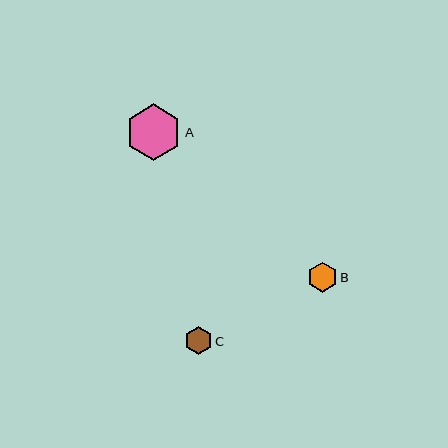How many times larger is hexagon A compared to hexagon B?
Hexagon A is approximately 1.9 times the size of hexagon B.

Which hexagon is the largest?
Hexagon A is the largest with a size of approximately 56 pixels.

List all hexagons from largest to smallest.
From largest to smallest: A, B, C.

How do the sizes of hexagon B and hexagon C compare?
Hexagon B and hexagon C are approximately the same size.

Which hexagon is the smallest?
Hexagon C is the smallest with a size of approximately 28 pixels.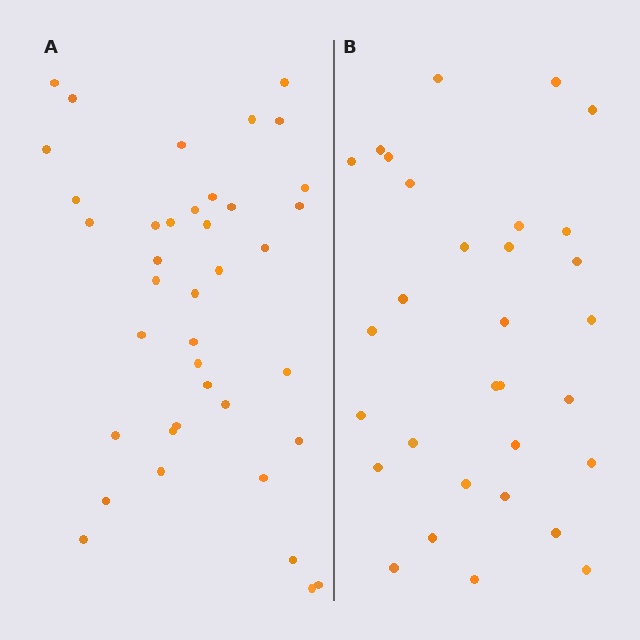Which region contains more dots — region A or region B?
Region A (the left region) has more dots.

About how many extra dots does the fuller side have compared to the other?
Region A has roughly 8 or so more dots than region B.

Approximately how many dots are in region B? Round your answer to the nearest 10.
About 30 dots. (The exact count is 31, which rounds to 30.)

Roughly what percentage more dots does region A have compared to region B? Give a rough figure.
About 25% more.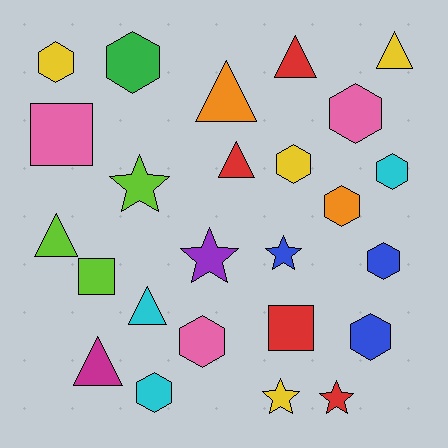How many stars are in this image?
There are 5 stars.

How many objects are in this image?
There are 25 objects.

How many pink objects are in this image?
There are 3 pink objects.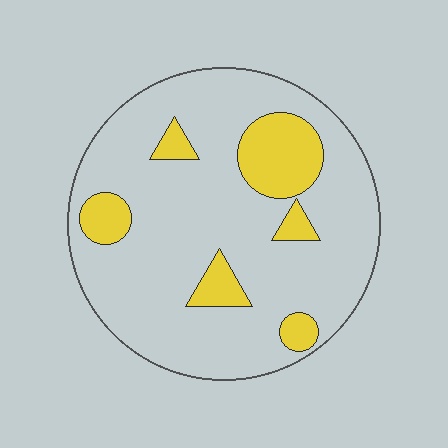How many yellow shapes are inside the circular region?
6.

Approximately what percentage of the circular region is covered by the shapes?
Approximately 20%.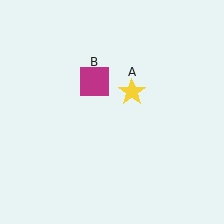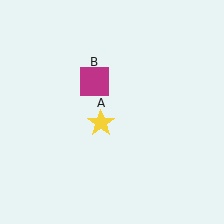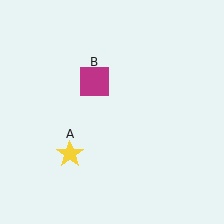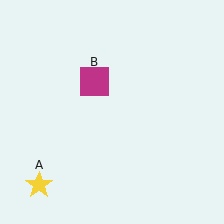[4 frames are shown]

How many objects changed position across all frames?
1 object changed position: yellow star (object A).